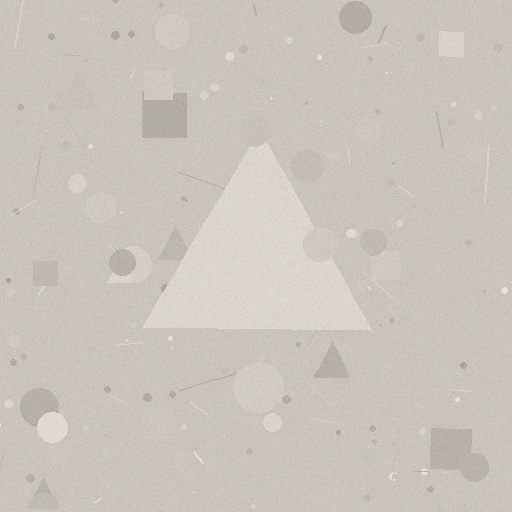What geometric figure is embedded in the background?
A triangle is embedded in the background.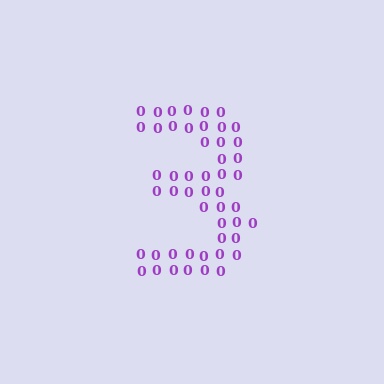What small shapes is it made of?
It is made of small digit 0's.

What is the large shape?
The large shape is the digit 3.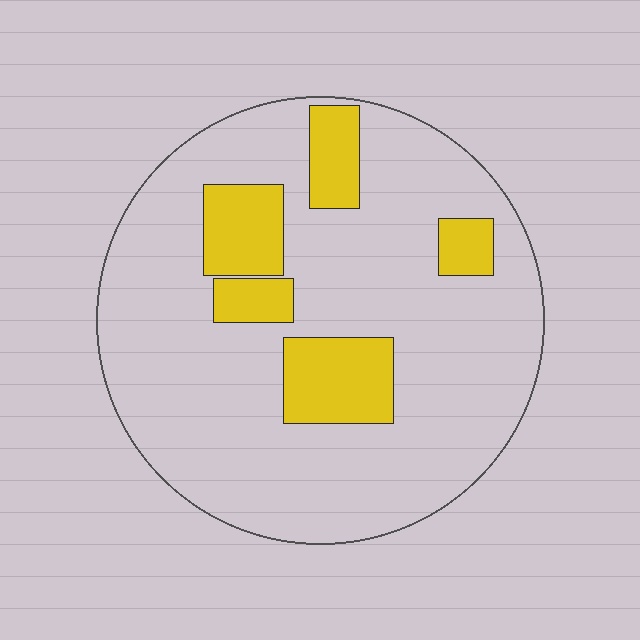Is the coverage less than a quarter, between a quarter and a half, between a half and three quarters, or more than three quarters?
Less than a quarter.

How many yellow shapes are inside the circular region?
5.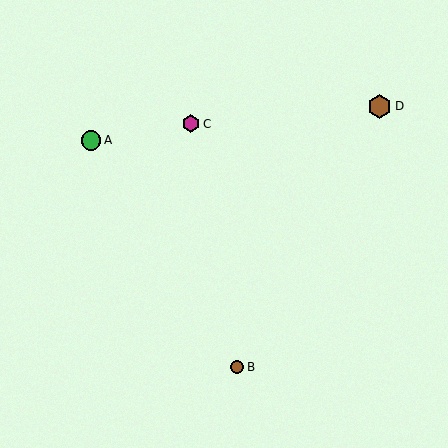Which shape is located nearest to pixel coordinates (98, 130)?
The green circle (labeled A) at (91, 140) is nearest to that location.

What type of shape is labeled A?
Shape A is a green circle.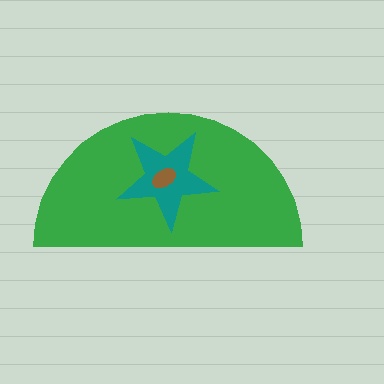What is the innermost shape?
The brown ellipse.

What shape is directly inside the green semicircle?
The teal star.